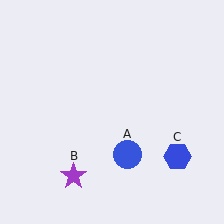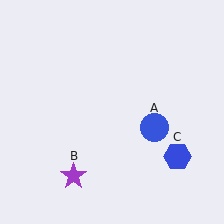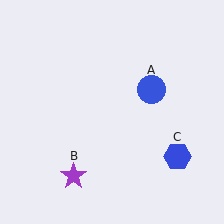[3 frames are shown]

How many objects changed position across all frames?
1 object changed position: blue circle (object A).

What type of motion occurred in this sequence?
The blue circle (object A) rotated counterclockwise around the center of the scene.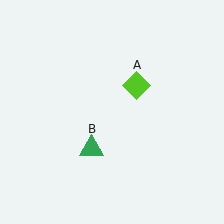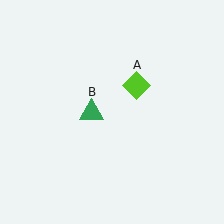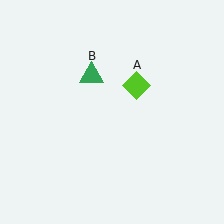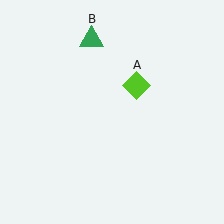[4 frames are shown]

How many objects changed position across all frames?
1 object changed position: green triangle (object B).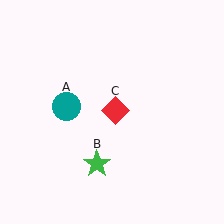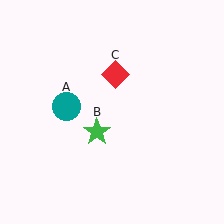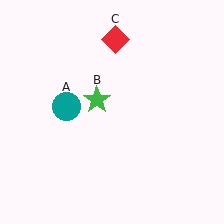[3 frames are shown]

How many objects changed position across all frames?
2 objects changed position: green star (object B), red diamond (object C).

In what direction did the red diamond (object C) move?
The red diamond (object C) moved up.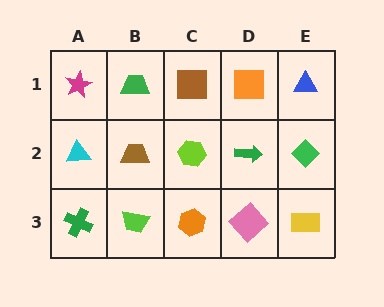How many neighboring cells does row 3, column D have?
3.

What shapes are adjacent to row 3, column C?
A lime hexagon (row 2, column C), a lime trapezoid (row 3, column B), a pink diamond (row 3, column D).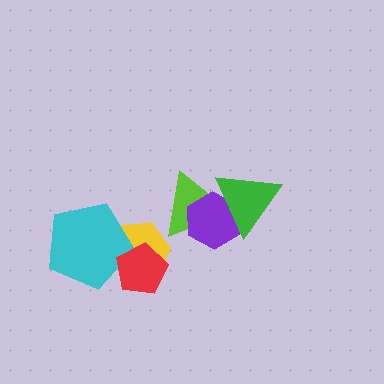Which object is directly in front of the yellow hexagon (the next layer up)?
The cyan pentagon is directly in front of the yellow hexagon.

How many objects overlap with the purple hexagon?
2 objects overlap with the purple hexagon.